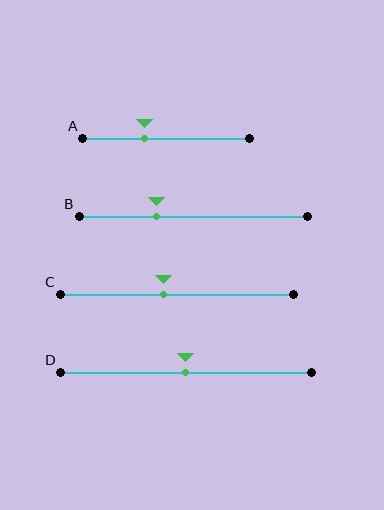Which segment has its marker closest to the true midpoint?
Segment D has its marker closest to the true midpoint.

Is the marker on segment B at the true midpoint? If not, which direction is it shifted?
No, the marker on segment B is shifted to the left by about 16% of the segment length.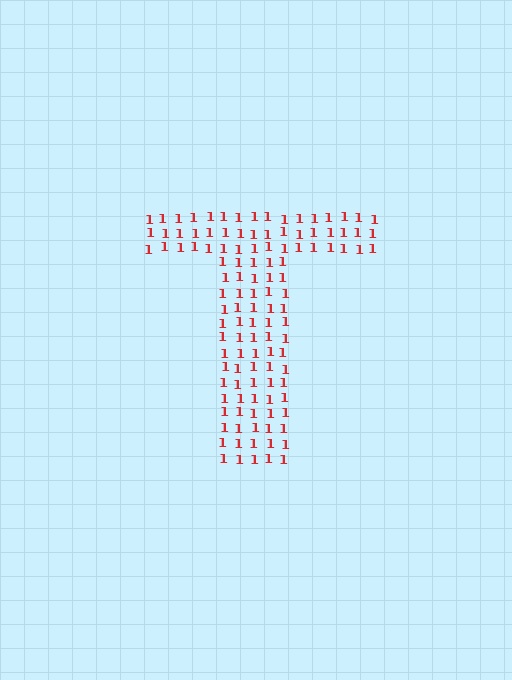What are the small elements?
The small elements are digit 1's.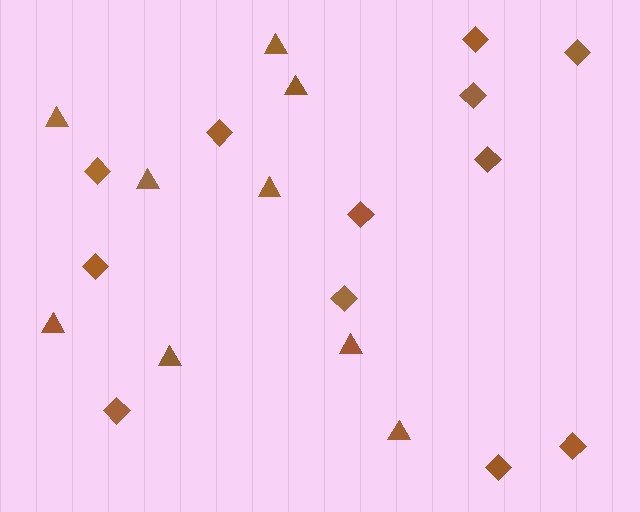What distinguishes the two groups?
There are 2 groups: one group of diamonds (12) and one group of triangles (9).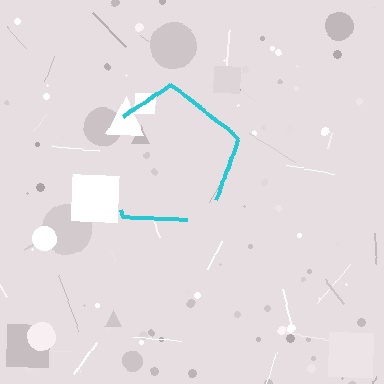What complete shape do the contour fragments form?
The contour fragments form a pentagon.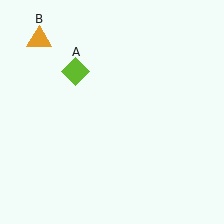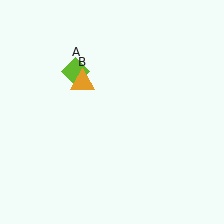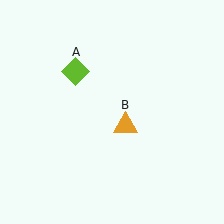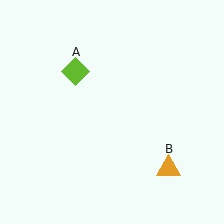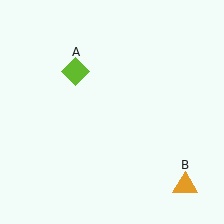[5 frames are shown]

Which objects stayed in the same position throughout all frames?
Lime diamond (object A) remained stationary.